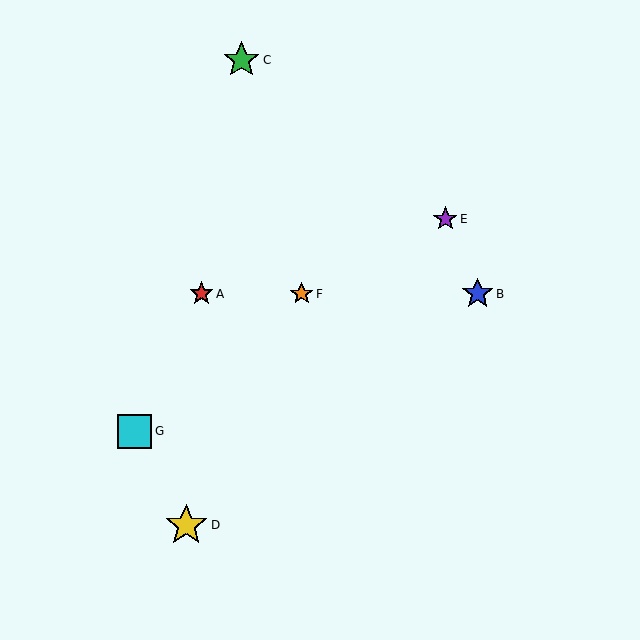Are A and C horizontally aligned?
No, A is at y≈294 and C is at y≈60.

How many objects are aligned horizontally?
3 objects (A, B, F) are aligned horizontally.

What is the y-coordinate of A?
Object A is at y≈294.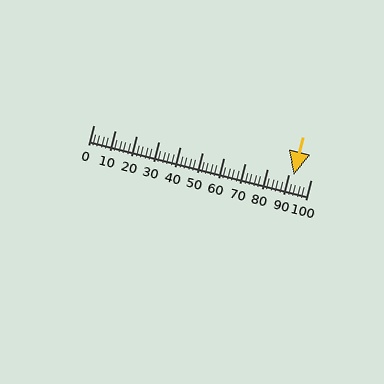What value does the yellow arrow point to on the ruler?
The yellow arrow points to approximately 92.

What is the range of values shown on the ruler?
The ruler shows values from 0 to 100.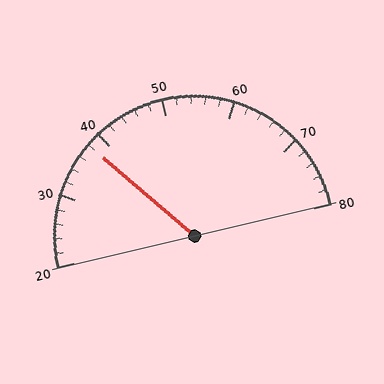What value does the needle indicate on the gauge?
The needle indicates approximately 38.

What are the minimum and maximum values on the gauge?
The gauge ranges from 20 to 80.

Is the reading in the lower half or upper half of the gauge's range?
The reading is in the lower half of the range (20 to 80).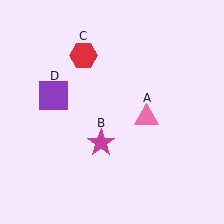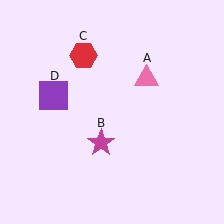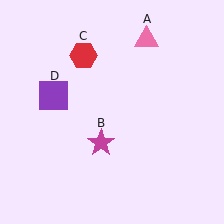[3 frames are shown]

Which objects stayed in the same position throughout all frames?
Magenta star (object B) and red hexagon (object C) and purple square (object D) remained stationary.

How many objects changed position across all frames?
1 object changed position: pink triangle (object A).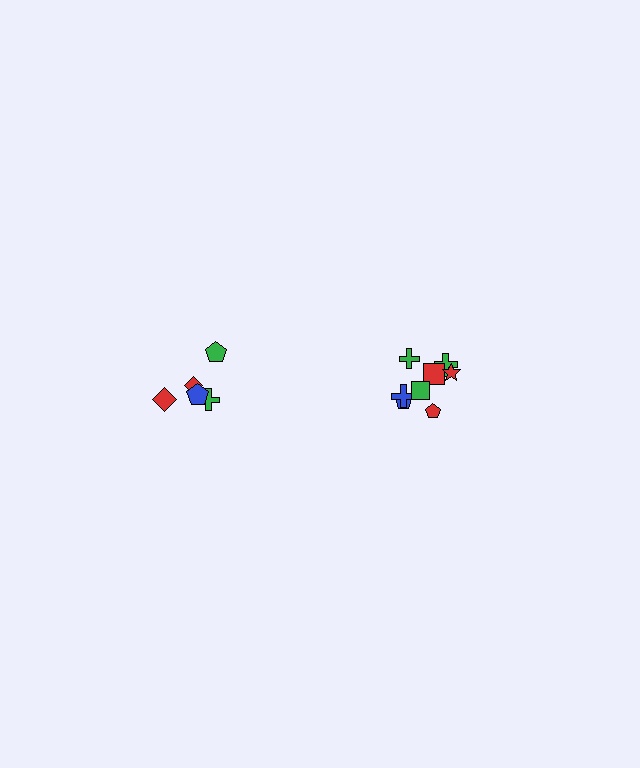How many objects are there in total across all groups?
There are 13 objects.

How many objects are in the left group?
There are 5 objects.